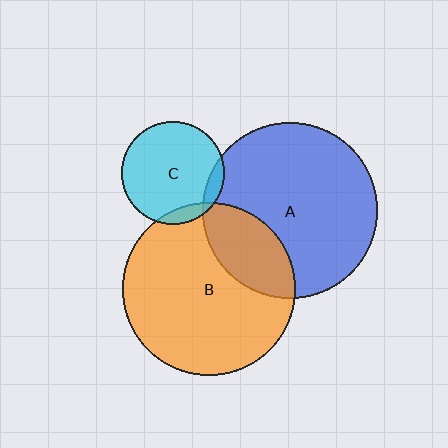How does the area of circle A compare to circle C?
Approximately 2.9 times.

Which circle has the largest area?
Circle A (blue).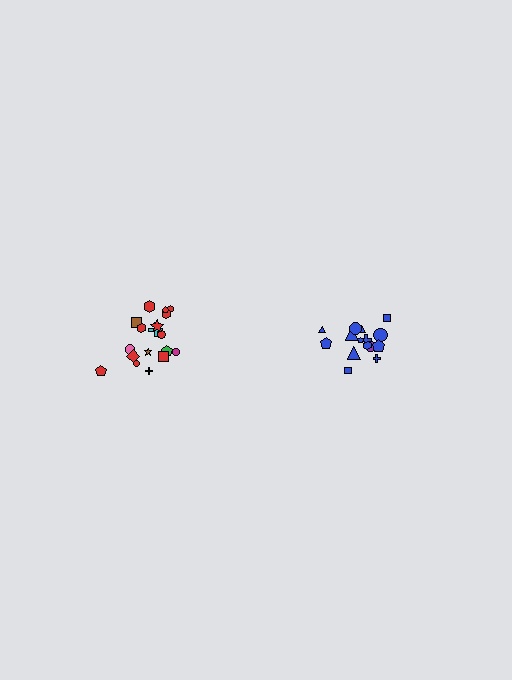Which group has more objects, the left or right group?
The left group.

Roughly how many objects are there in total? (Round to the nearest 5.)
Roughly 35 objects in total.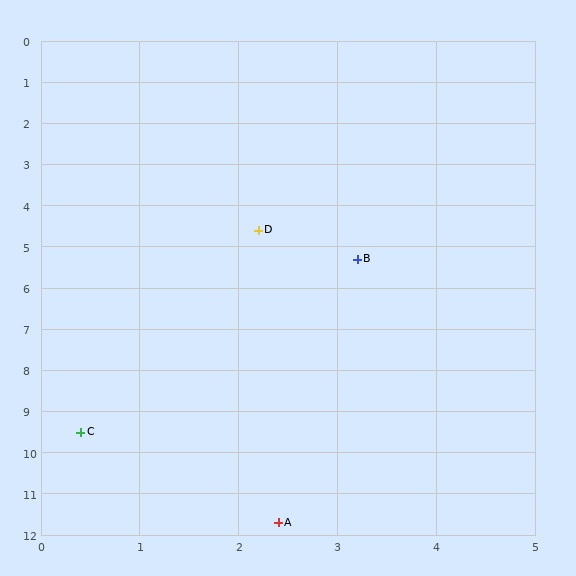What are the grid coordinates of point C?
Point C is at approximately (0.4, 9.5).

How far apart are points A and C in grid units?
Points A and C are about 3.0 grid units apart.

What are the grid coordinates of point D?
Point D is at approximately (2.2, 4.6).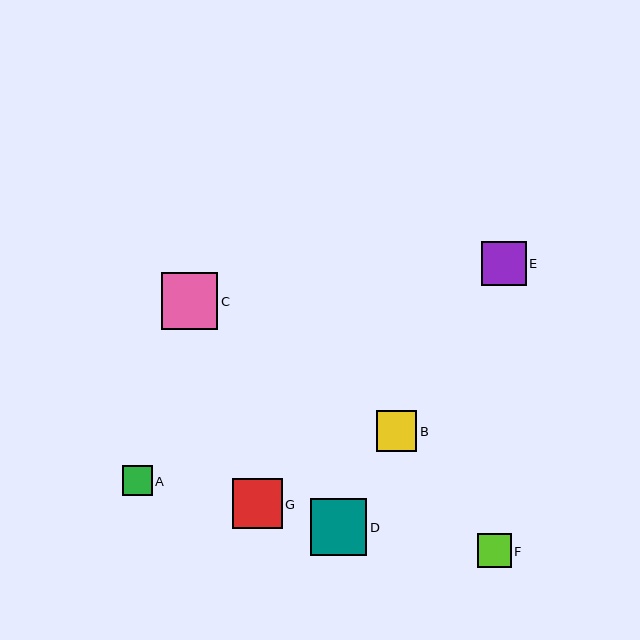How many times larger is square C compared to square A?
Square C is approximately 1.9 times the size of square A.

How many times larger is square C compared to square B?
Square C is approximately 1.4 times the size of square B.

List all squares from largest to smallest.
From largest to smallest: D, C, G, E, B, F, A.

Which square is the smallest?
Square A is the smallest with a size of approximately 30 pixels.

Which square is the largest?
Square D is the largest with a size of approximately 57 pixels.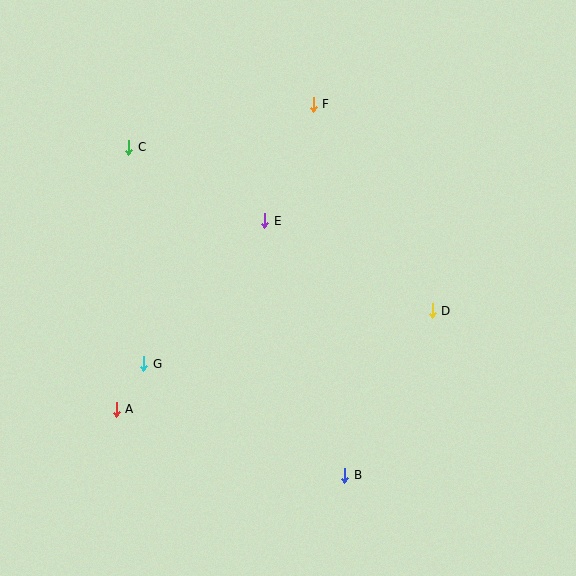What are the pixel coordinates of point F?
Point F is at (313, 104).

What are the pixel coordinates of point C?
Point C is at (129, 147).